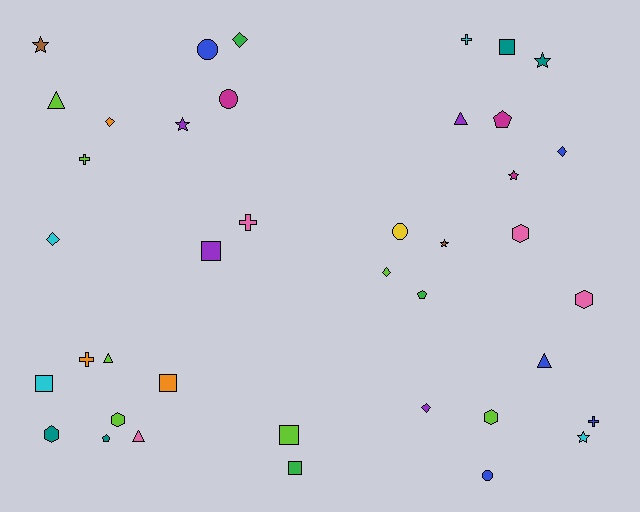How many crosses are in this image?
There are 5 crosses.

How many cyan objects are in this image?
There are 4 cyan objects.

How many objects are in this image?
There are 40 objects.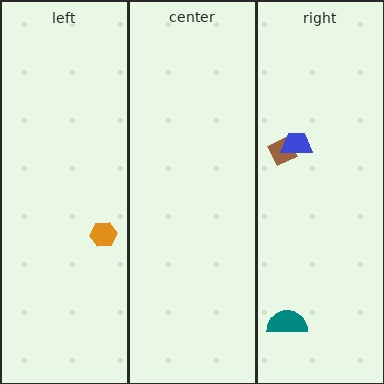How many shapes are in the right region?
3.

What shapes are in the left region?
The orange hexagon.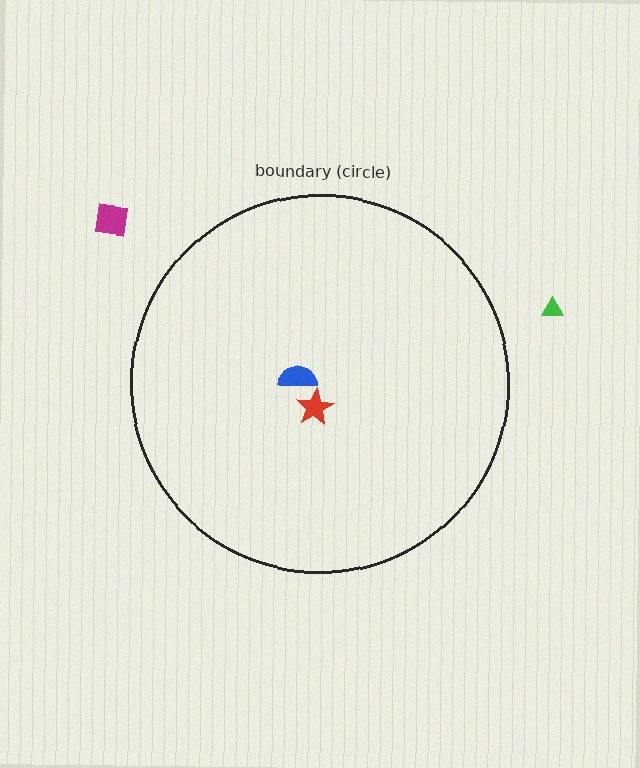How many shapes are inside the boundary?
2 inside, 2 outside.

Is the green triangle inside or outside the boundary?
Outside.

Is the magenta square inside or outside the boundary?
Outside.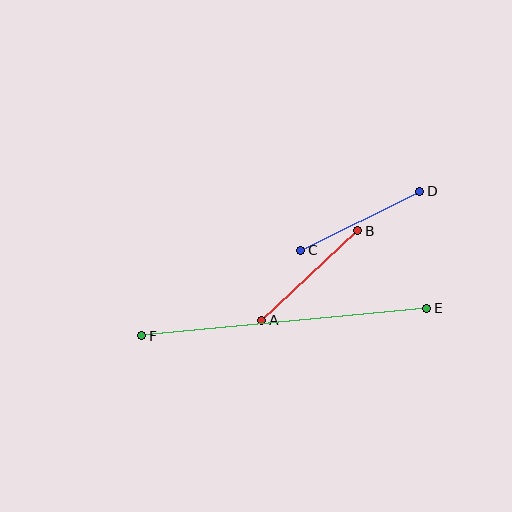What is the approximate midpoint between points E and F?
The midpoint is at approximately (284, 322) pixels.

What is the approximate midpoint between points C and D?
The midpoint is at approximately (360, 221) pixels.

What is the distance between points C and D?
The distance is approximately 133 pixels.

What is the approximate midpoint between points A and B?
The midpoint is at approximately (310, 275) pixels.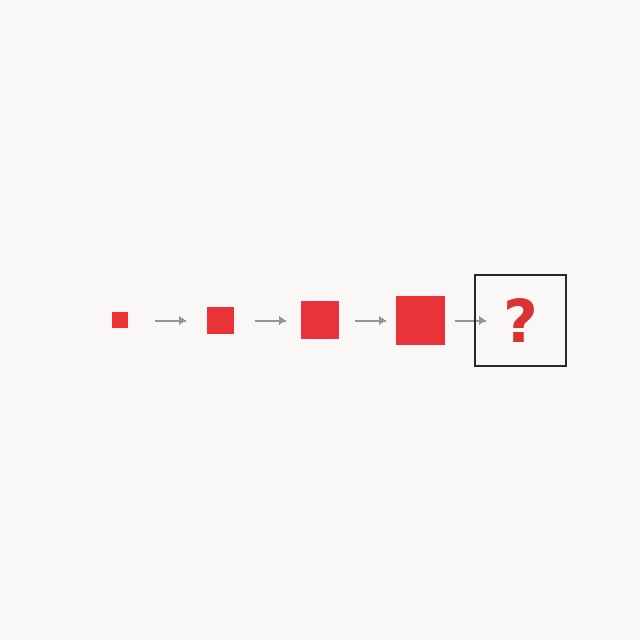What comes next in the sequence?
The next element should be a red square, larger than the previous one.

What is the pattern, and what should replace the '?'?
The pattern is that the square gets progressively larger each step. The '?' should be a red square, larger than the previous one.